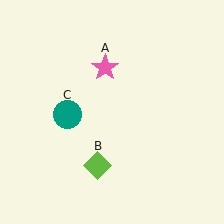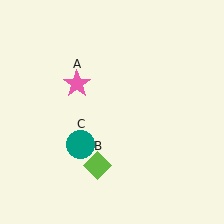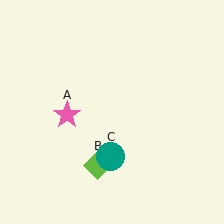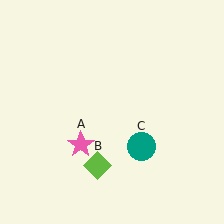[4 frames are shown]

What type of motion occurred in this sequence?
The pink star (object A), teal circle (object C) rotated counterclockwise around the center of the scene.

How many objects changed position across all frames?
2 objects changed position: pink star (object A), teal circle (object C).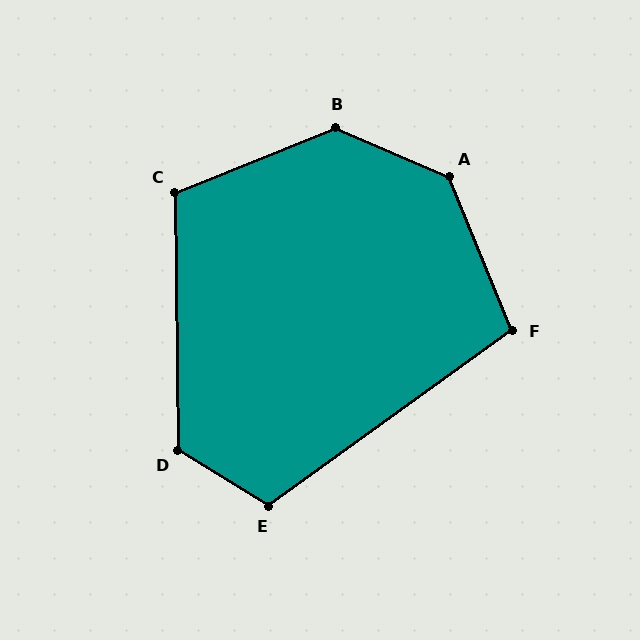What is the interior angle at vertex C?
Approximately 111 degrees (obtuse).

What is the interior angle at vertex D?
Approximately 122 degrees (obtuse).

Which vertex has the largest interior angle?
A, at approximately 136 degrees.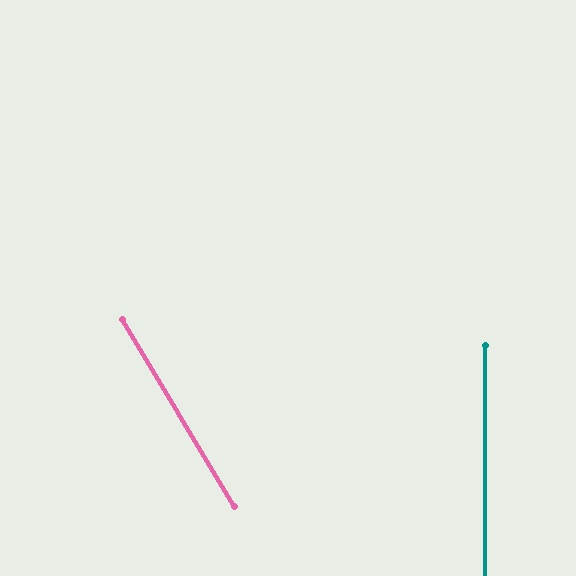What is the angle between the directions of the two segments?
Approximately 31 degrees.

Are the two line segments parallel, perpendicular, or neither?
Neither parallel nor perpendicular — they differ by about 31°.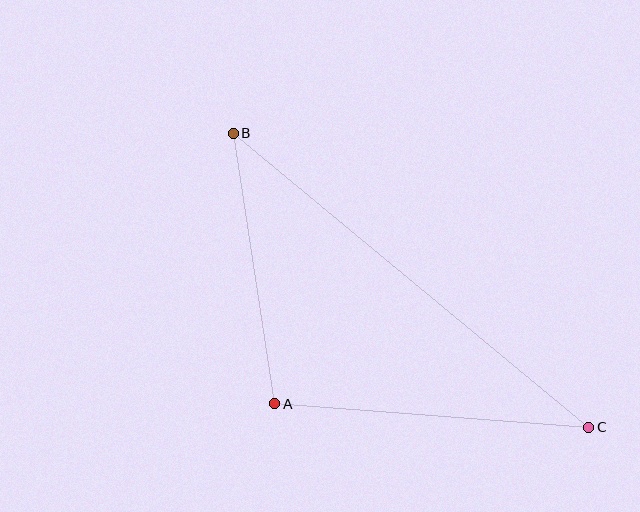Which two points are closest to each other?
Points A and B are closest to each other.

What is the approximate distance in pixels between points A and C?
The distance between A and C is approximately 315 pixels.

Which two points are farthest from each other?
Points B and C are farthest from each other.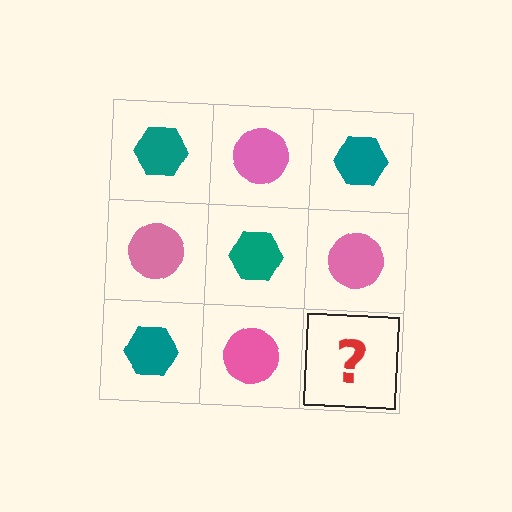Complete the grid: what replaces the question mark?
The question mark should be replaced with a teal hexagon.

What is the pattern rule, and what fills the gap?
The rule is that it alternates teal hexagon and pink circle in a checkerboard pattern. The gap should be filled with a teal hexagon.